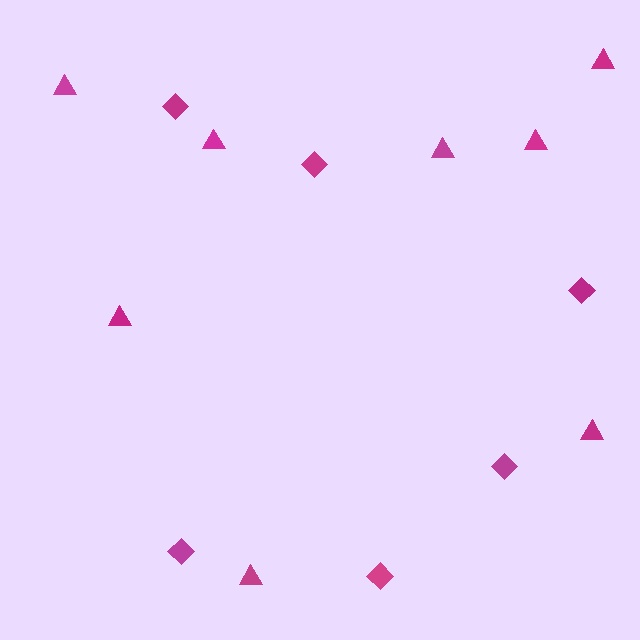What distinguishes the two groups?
There are 2 groups: one group of triangles (8) and one group of diamonds (6).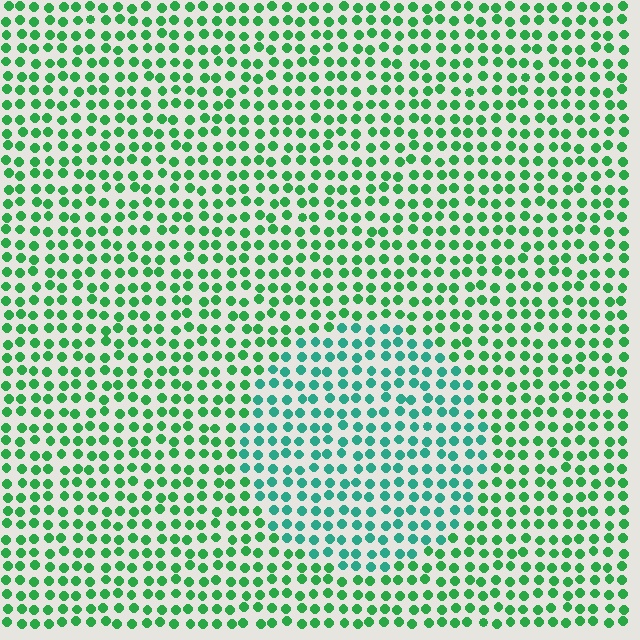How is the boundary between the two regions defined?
The boundary is defined purely by a slight shift in hue (about 33 degrees). Spacing, size, and orientation are identical on both sides.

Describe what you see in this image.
The image is filled with small green elements in a uniform arrangement. A circle-shaped region is visible where the elements are tinted to a slightly different hue, forming a subtle color boundary.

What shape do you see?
I see a circle.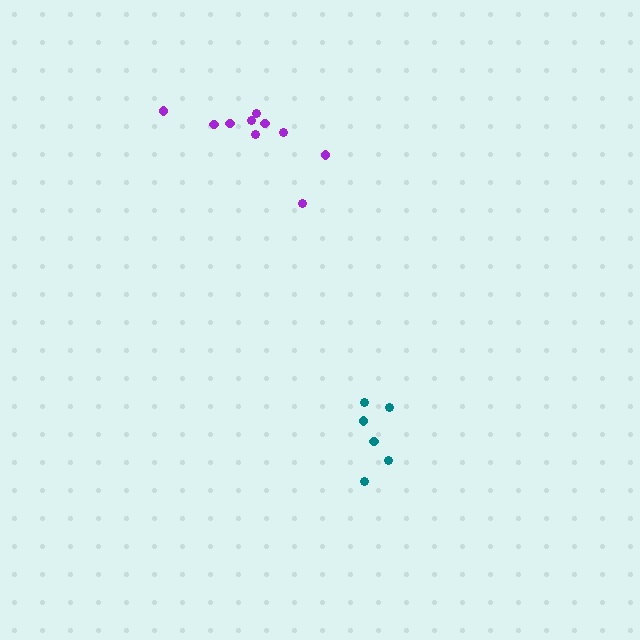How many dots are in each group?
Group 1: 10 dots, Group 2: 6 dots (16 total).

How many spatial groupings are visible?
There are 2 spatial groupings.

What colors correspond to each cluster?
The clusters are colored: purple, teal.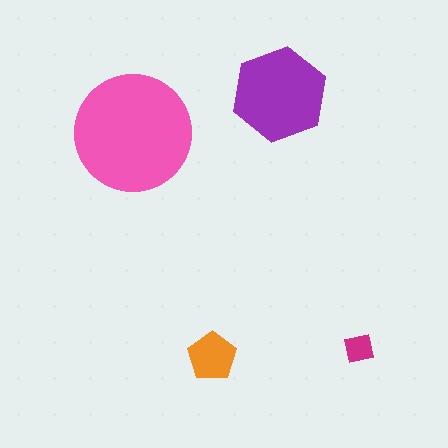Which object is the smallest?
The magenta square.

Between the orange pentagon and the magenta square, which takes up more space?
The orange pentagon.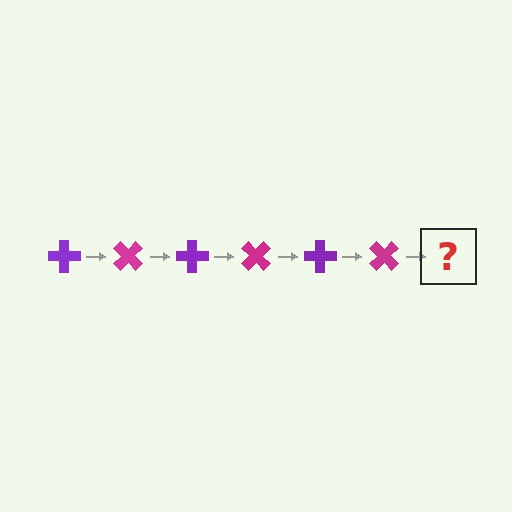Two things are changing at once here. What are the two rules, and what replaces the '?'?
The two rules are that it rotates 45 degrees each step and the color cycles through purple and magenta. The '?' should be a purple cross, rotated 270 degrees from the start.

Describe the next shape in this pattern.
It should be a purple cross, rotated 270 degrees from the start.